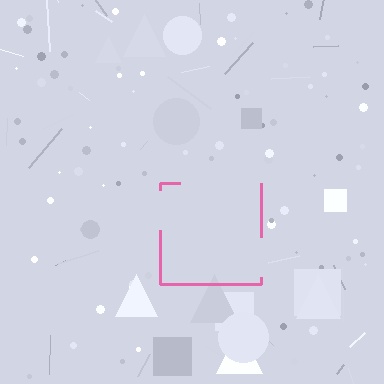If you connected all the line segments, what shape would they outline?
They would outline a square.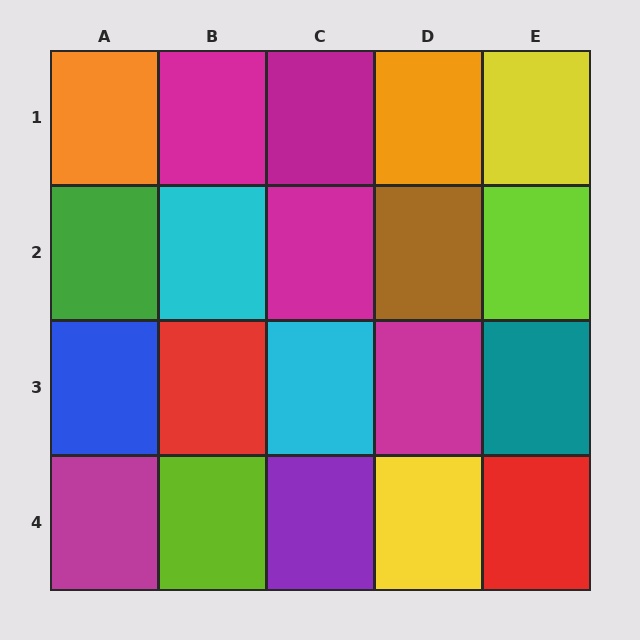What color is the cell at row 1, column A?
Orange.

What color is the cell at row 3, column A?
Blue.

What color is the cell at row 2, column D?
Brown.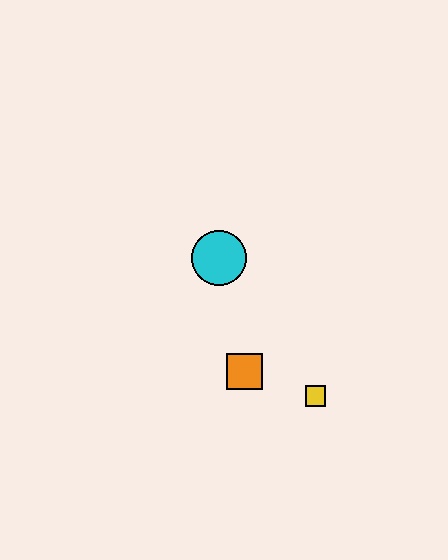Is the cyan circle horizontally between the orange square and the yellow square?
No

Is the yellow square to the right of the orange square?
Yes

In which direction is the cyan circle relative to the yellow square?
The cyan circle is above the yellow square.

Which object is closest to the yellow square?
The orange square is closest to the yellow square.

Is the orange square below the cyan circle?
Yes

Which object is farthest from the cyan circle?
The yellow square is farthest from the cyan circle.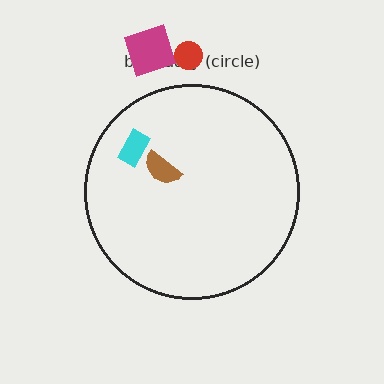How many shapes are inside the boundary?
2 inside, 2 outside.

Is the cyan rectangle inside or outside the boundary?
Inside.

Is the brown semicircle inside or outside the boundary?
Inside.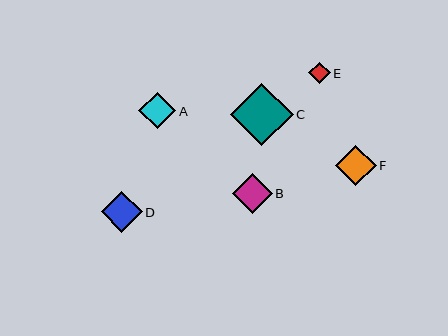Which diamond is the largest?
Diamond C is the largest with a size of approximately 62 pixels.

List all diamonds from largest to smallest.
From largest to smallest: C, D, F, B, A, E.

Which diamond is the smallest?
Diamond E is the smallest with a size of approximately 21 pixels.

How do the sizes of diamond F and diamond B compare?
Diamond F and diamond B are approximately the same size.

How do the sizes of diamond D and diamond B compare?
Diamond D and diamond B are approximately the same size.